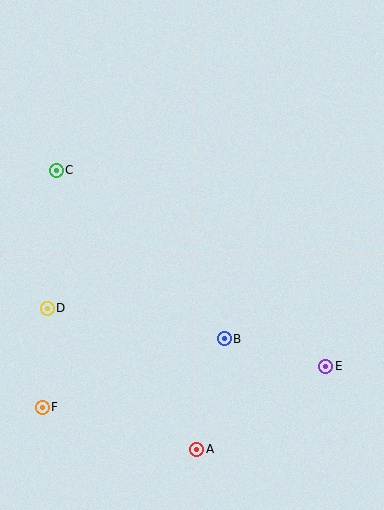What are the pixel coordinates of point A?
Point A is at (197, 449).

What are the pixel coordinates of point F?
Point F is at (42, 407).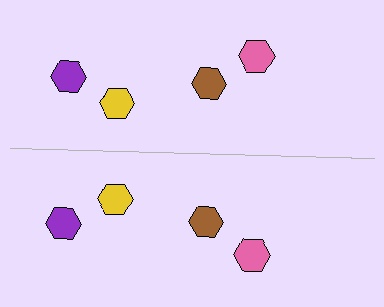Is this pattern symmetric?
Yes, this pattern has bilateral (reflection) symmetry.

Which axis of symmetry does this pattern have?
The pattern has a horizontal axis of symmetry running through the center of the image.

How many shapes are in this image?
There are 8 shapes in this image.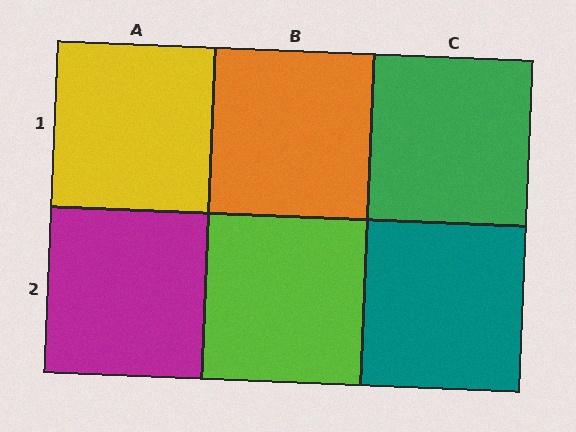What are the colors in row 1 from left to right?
Yellow, orange, green.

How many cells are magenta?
1 cell is magenta.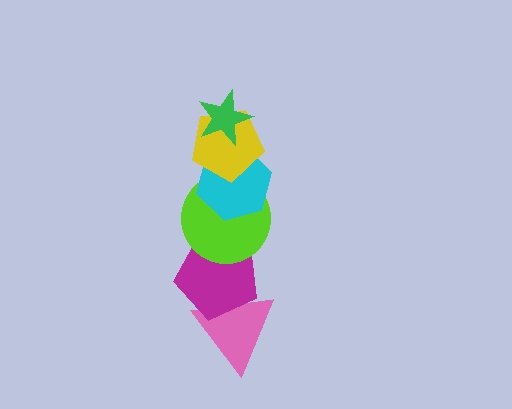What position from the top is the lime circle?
The lime circle is 4th from the top.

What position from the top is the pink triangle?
The pink triangle is 6th from the top.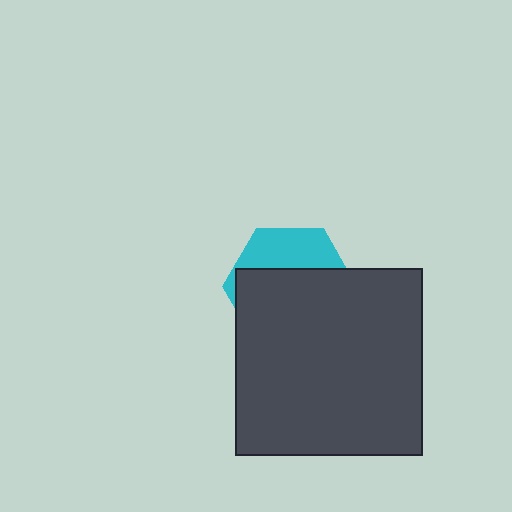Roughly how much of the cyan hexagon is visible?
A small part of it is visible (roughly 33%).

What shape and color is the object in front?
The object in front is a dark gray square.